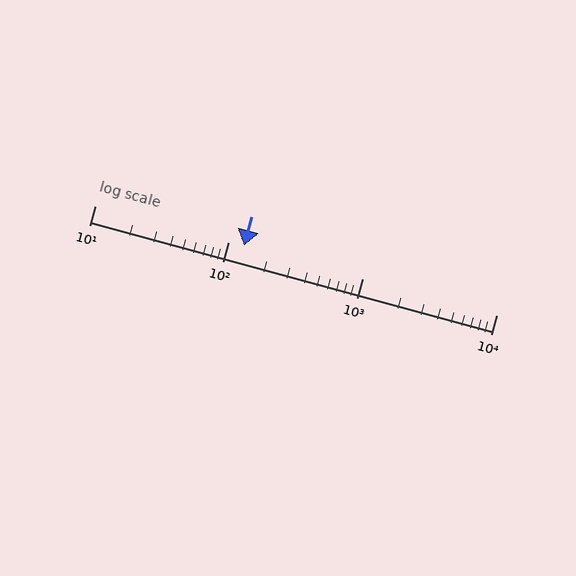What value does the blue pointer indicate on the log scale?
The pointer indicates approximately 130.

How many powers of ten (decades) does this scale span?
The scale spans 3 decades, from 10 to 10000.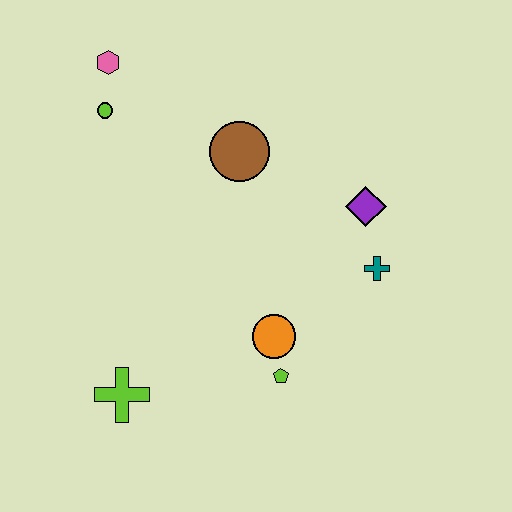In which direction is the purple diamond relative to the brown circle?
The purple diamond is to the right of the brown circle.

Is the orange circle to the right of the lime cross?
Yes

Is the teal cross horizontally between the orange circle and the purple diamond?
No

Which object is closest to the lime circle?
The pink hexagon is closest to the lime circle.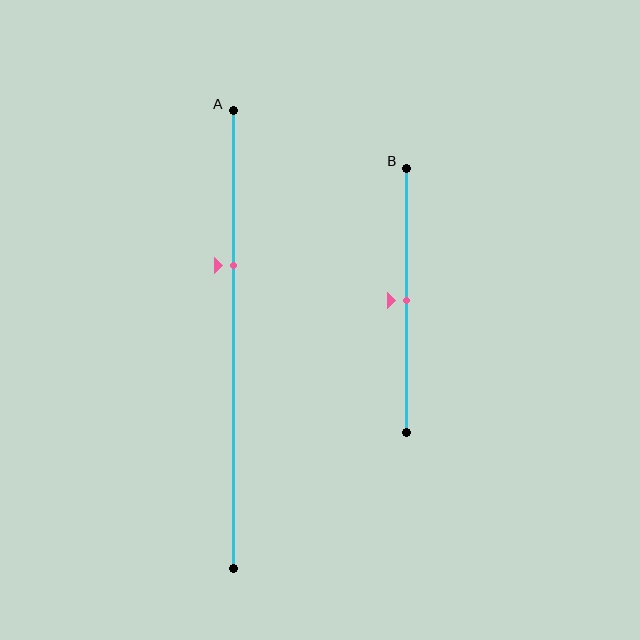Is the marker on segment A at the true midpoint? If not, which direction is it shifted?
No, the marker on segment A is shifted upward by about 16% of the segment length.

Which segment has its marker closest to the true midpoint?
Segment B has its marker closest to the true midpoint.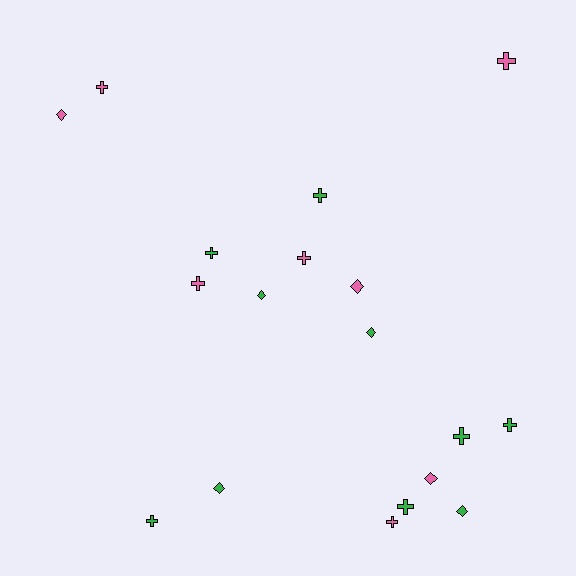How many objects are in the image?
There are 18 objects.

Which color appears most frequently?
Green, with 10 objects.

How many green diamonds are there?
There are 4 green diamonds.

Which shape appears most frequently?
Cross, with 11 objects.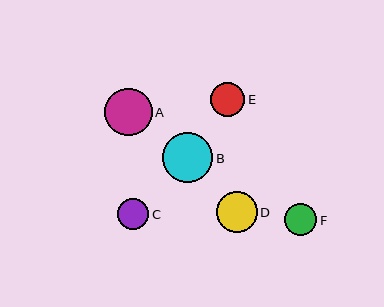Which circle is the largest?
Circle B is the largest with a size of approximately 50 pixels.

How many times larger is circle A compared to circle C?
Circle A is approximately 1.6 times the size of circle C.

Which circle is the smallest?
Circle C is the smallest with a size of approximately 31 pixels.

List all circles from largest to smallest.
From largest to smallest: B, A, D, E, F, C.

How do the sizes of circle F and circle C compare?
Circle F and circle C are approximately the same size.